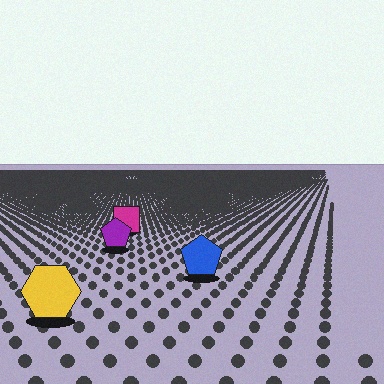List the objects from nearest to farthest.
From nearest to farthest: the yellow hexagon, the blue pentagon, the purple pentagon, the magenta square.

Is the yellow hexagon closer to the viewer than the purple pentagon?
Yes. The yellow hexagon is closer — you can tell from the texture gradient: the ground texture is coarser near it.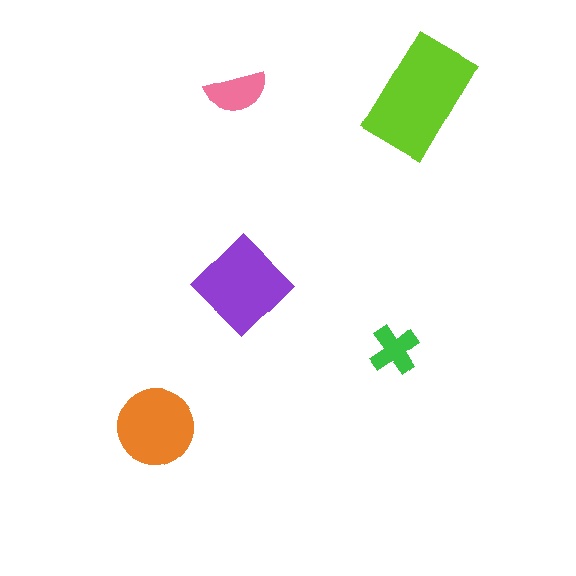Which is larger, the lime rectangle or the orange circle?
The lime rectangle.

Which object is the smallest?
The green cross.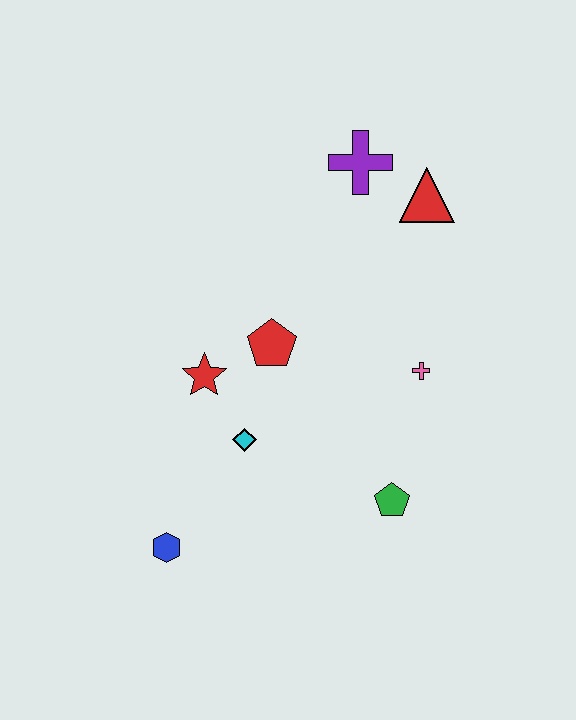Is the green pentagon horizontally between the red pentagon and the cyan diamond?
No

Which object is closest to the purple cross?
The red triangle is closest to the purple cross.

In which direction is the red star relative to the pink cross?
The red star is to the left of the pink cross.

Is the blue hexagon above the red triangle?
No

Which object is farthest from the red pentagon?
The blue hexagon is farthest from the red pentagon.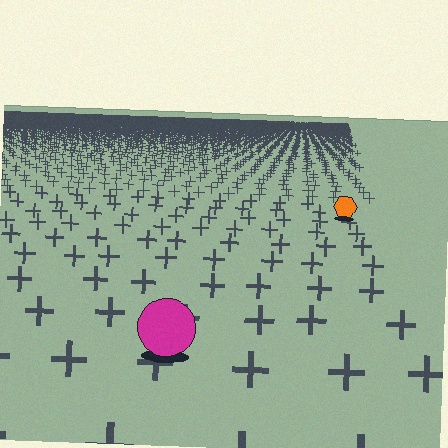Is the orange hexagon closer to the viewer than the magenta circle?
No. The magenta circle is closer — you can tell from the texture gradient: the ground texture is coarser near it.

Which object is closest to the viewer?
The magenta circle is closest. The texture marks near it are larger and more spread out.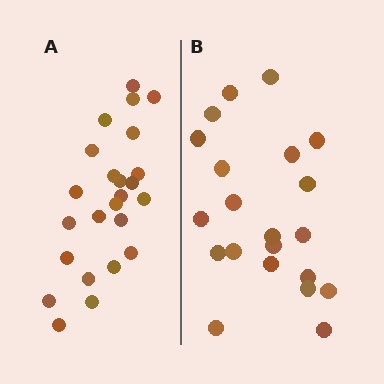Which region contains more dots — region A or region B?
Region A (the left region) has more dots.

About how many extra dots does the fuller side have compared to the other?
Region A has just a few more — roughly 2 or 3 more dots than region B.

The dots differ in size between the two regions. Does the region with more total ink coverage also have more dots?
No. Region B has more total ink coverage because its dots are larger, but region A actually contains more individual dots. Total area can be misleading — the number of items is what matters here.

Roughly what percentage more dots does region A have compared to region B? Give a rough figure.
About 15% more.